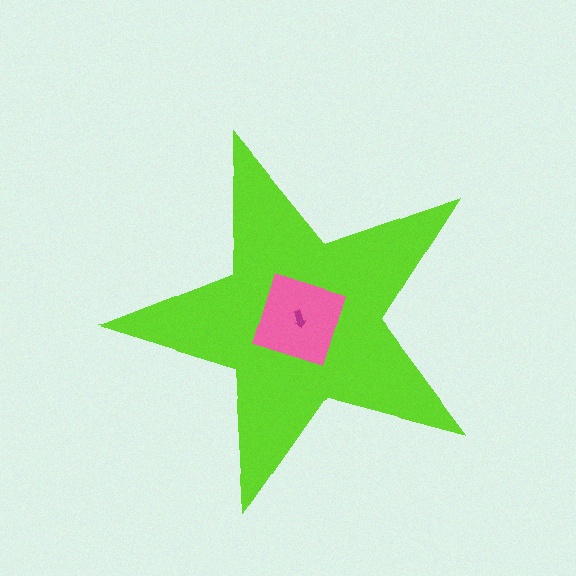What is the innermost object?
The magenta arrow.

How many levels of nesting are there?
3.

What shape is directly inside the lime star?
The pink square.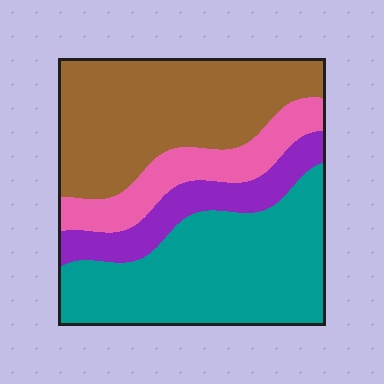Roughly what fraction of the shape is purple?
Purple takes up less than a sixth of the shape.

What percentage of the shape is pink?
Pink covers 14% of the shape.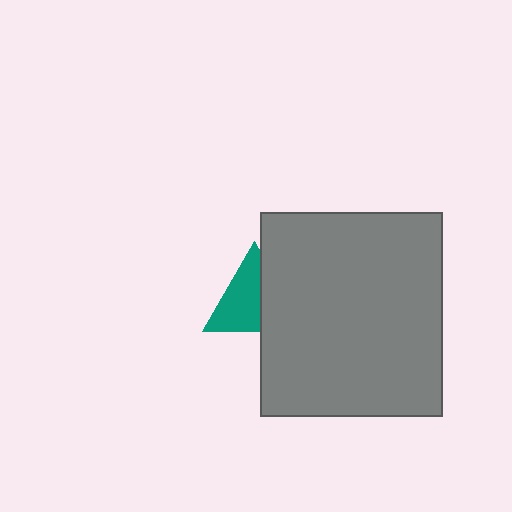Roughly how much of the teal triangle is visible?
About half of it is visible (roughly 59%).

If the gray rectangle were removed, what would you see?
You would see the complete teal triangle.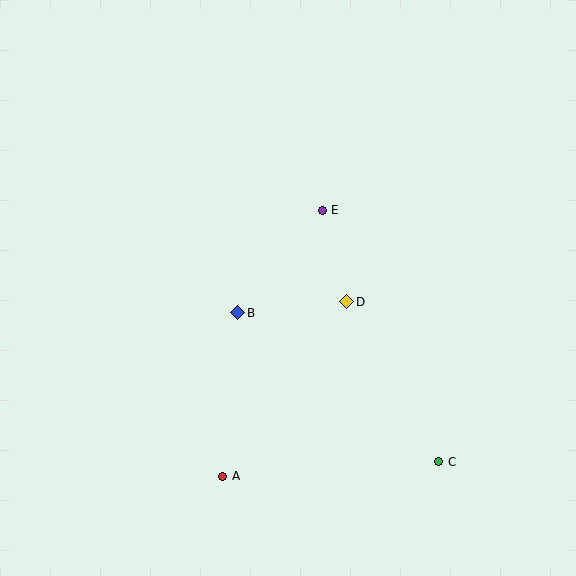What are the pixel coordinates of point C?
Point C is at (439, 462).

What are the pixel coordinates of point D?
Point D is at (347, 302).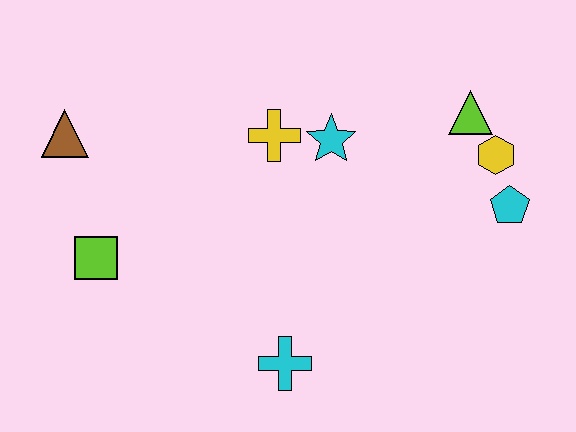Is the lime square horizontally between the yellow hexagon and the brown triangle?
Yes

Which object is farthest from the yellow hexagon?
The brown triangle is farthest from the yellow hexagon.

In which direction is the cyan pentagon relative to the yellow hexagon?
The cyan pentagon is below the yellow hexagon.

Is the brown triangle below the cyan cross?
No